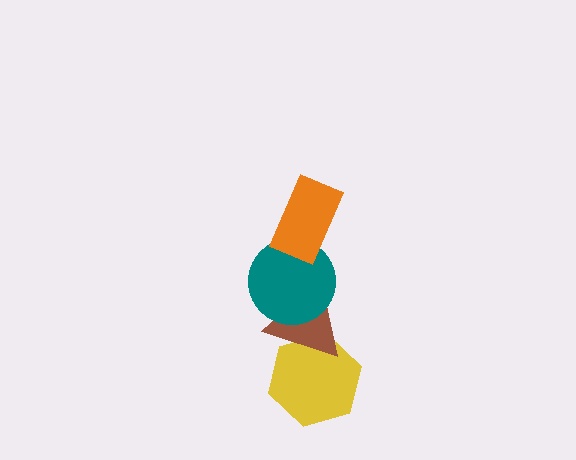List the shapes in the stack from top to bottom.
From top to bottom: the orange rectangle, the teal circle, the brown triangle, the yellow hexagon.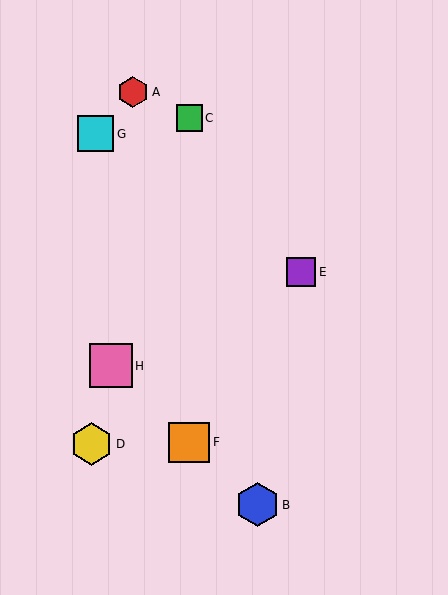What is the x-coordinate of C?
Object C is at x≈189.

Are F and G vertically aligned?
No, F is at x≈189 and G is at x≈96.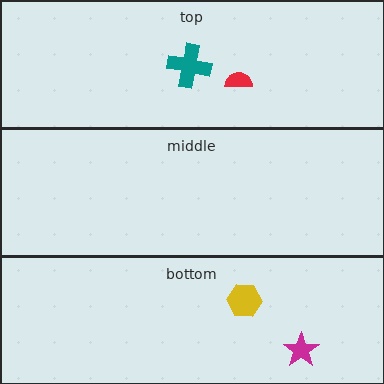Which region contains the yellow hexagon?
The bottom region.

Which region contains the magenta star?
The bottom region.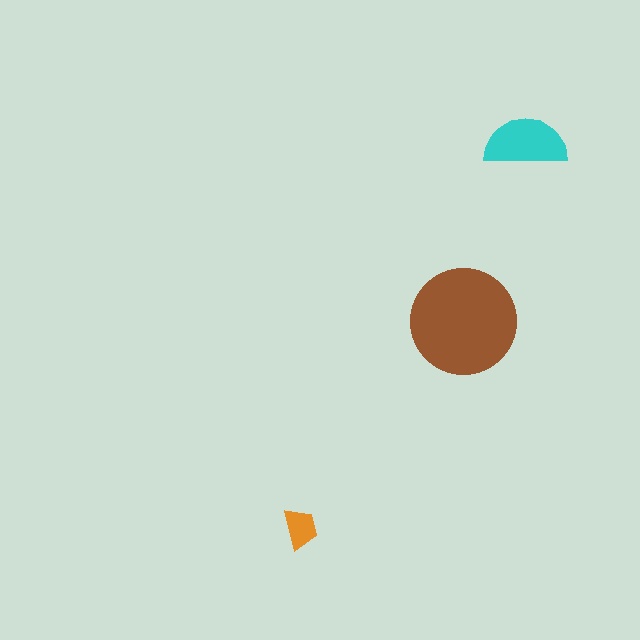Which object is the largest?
The brown circle.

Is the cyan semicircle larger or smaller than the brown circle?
Smaller.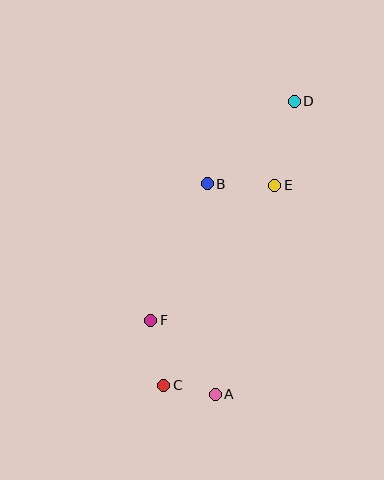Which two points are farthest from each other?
Points C and D are farthest from each other.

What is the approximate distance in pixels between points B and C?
The distance between B and C is approximately 206 pixels.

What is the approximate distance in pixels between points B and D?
The distance between B and D is approximately 120 pixels.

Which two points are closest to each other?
Points A and C are closest to each other.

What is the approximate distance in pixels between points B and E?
The distance between B and E is approximately 67 pixels.